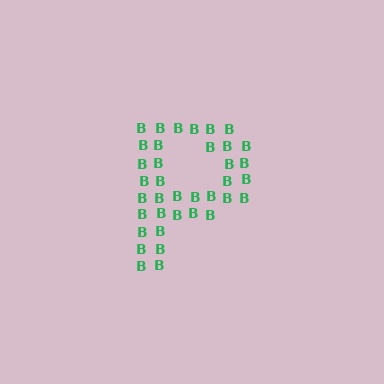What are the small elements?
The small elements are letter B's.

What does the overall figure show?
The overall figure shows the letter P.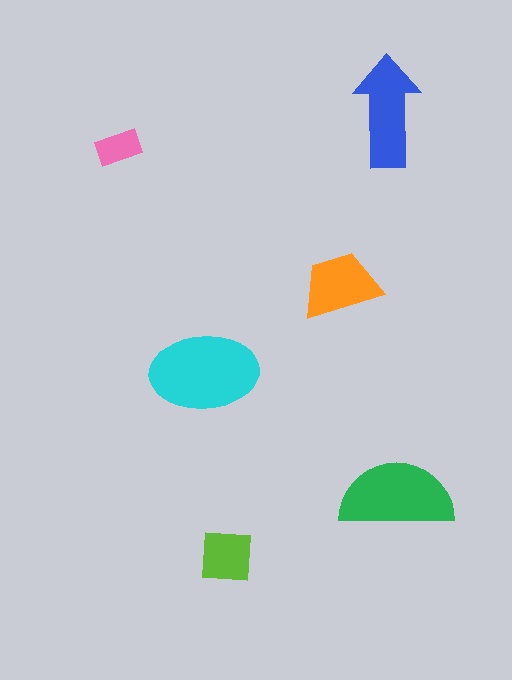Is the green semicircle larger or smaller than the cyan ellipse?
Smaller.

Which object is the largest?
The cyan ellipse.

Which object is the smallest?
The pink rectangle.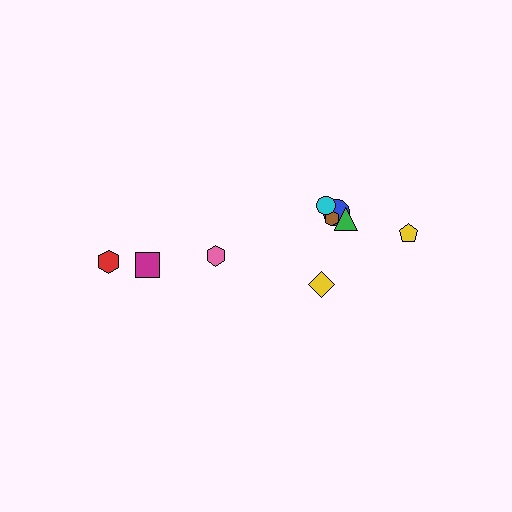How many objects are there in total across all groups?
There are 9 objects.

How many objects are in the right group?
There are 6 objects.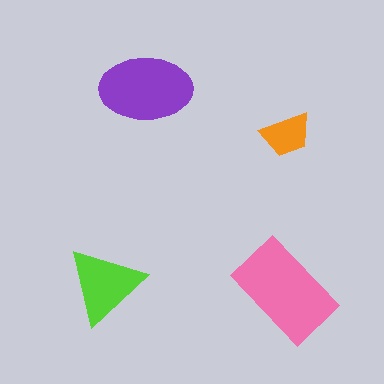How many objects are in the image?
There are 4 objects in the image.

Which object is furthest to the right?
The orange trapezoid is rightmost.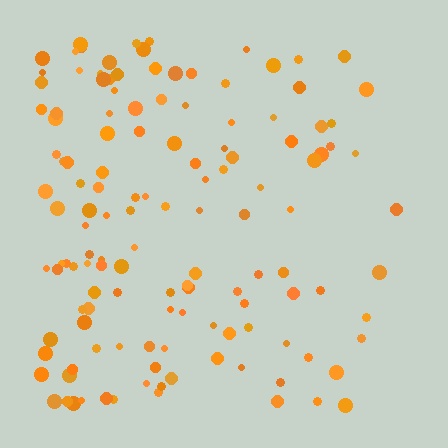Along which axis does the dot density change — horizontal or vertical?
Horizontal.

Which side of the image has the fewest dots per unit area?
The right.